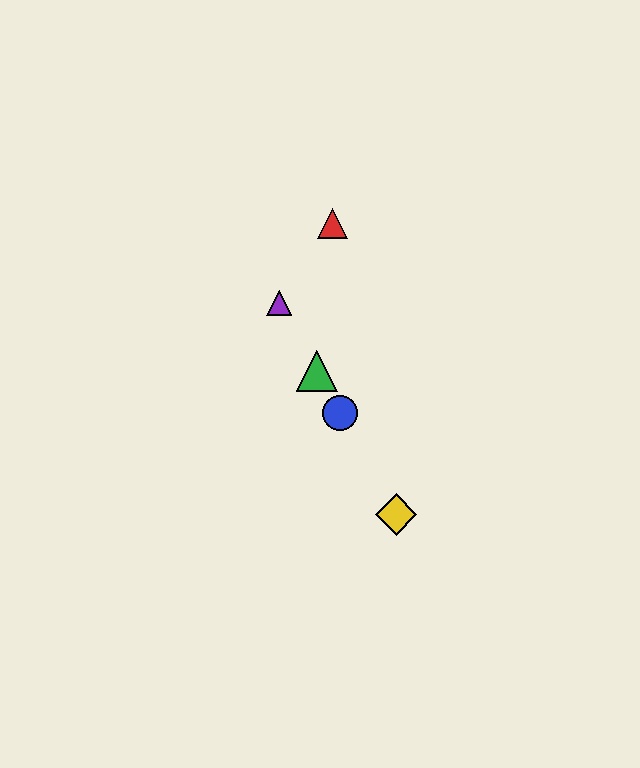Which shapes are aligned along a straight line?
The blue circle, the green triangle, the yellow diamond, the purple triangle are aligned along a straight line.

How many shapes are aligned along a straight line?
4 shapes (the blue circle, the green triangle, the yellow diamond, the purple triangle) are aligned along a straight line.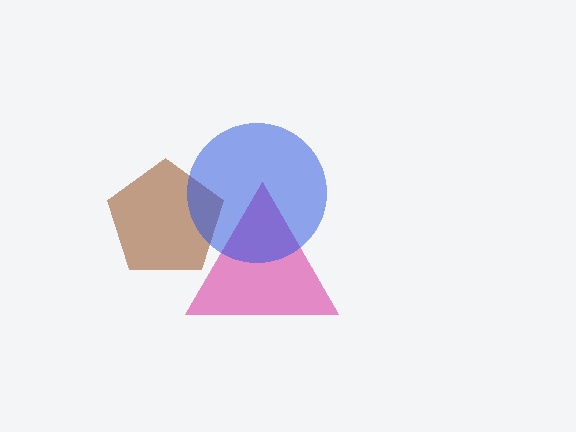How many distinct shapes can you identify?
There are 3 distinct shapes: a magenta triangle, a brown pentagon, a blue circle.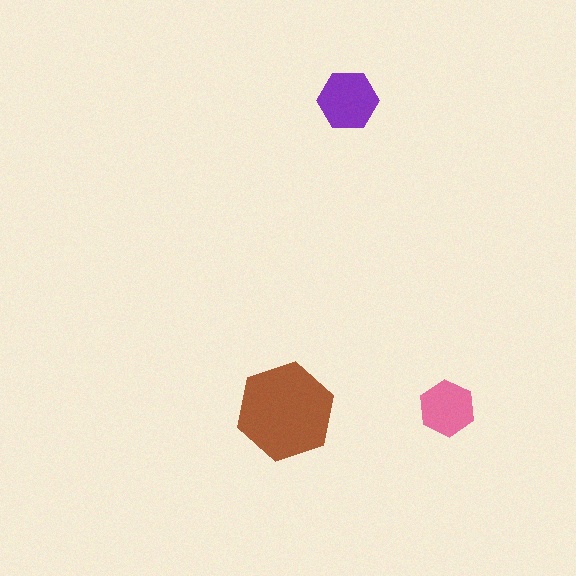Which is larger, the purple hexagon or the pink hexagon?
The purple one.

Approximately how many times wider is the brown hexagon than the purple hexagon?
About 1.5 times wider.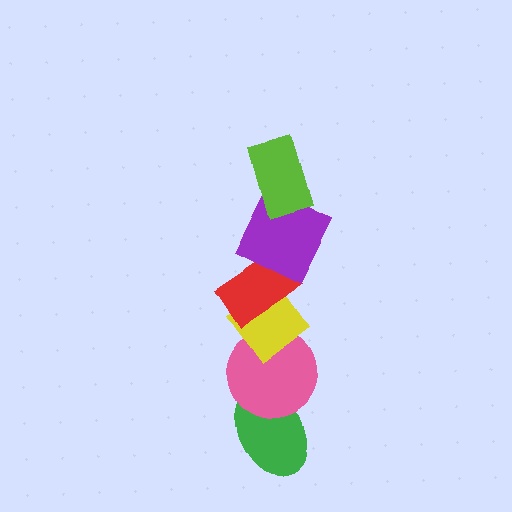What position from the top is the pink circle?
The pink circle is 5th from the top.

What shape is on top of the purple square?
The lime rectangle is on top of the purple square.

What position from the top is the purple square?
The purple square is 2nd from the top.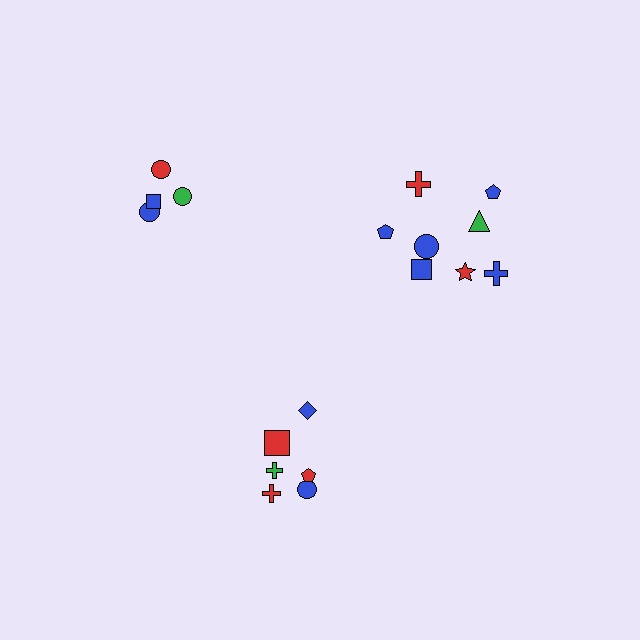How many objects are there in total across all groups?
There are 18 objects.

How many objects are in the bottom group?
There are 6 objects.